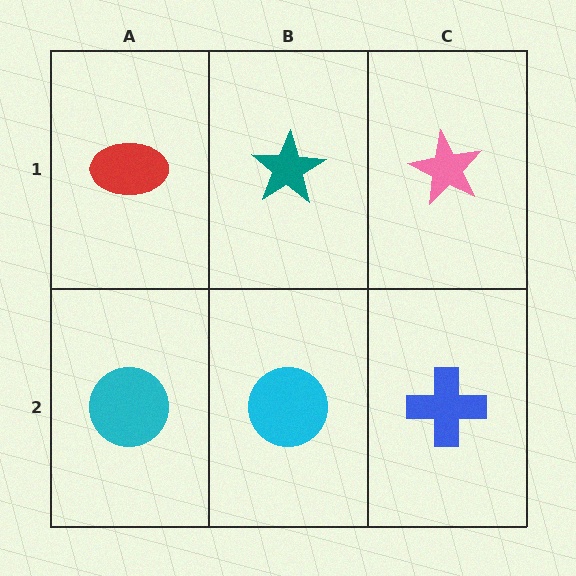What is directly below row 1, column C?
A blue cross.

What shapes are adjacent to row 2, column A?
A red ellipse (row 1, column A), a cyan circle (row 2, column B).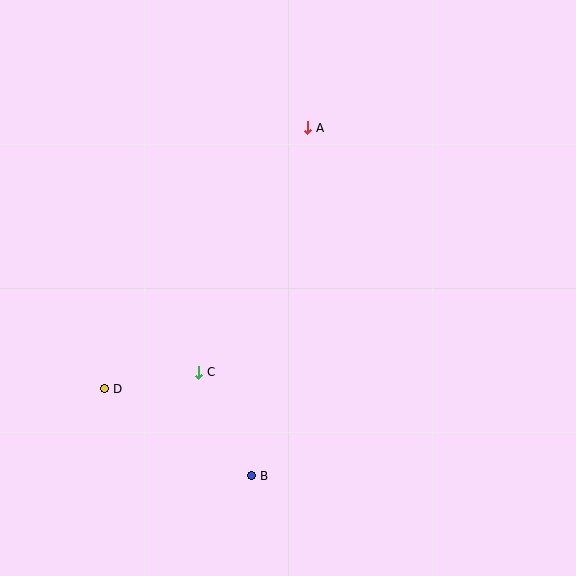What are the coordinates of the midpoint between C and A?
The midpoint between C and A is at (253, 250).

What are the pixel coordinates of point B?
Point B is at (252, 476).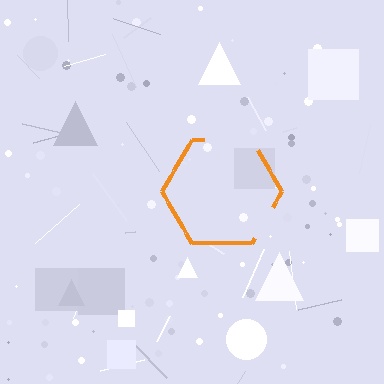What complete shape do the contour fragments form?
The contour fragments form a hexagon.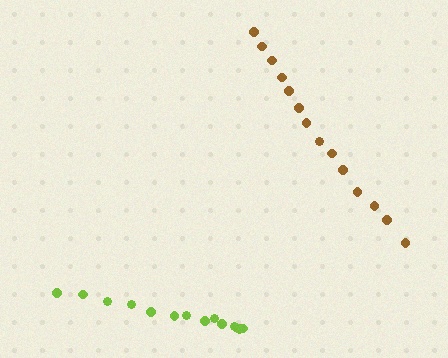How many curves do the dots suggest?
There are 2 distinct paths.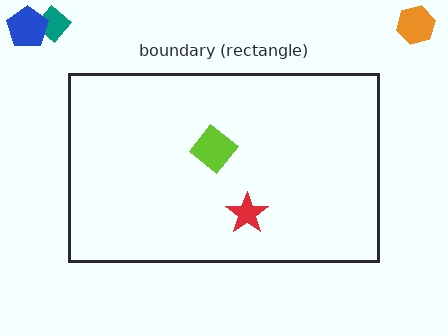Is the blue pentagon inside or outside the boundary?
Outside.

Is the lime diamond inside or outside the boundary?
Inside.